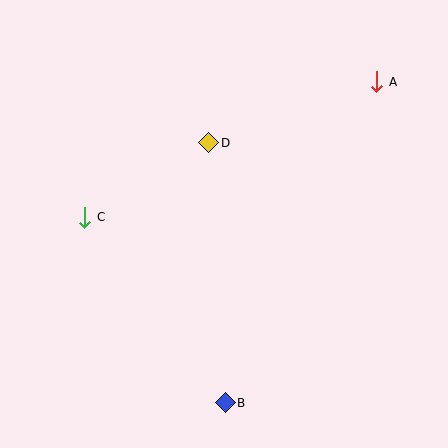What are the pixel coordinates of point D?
Point D is at (209, 143).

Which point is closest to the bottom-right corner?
Point B is closest to the bottom-right corner.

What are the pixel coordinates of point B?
Point B is at (225, 403).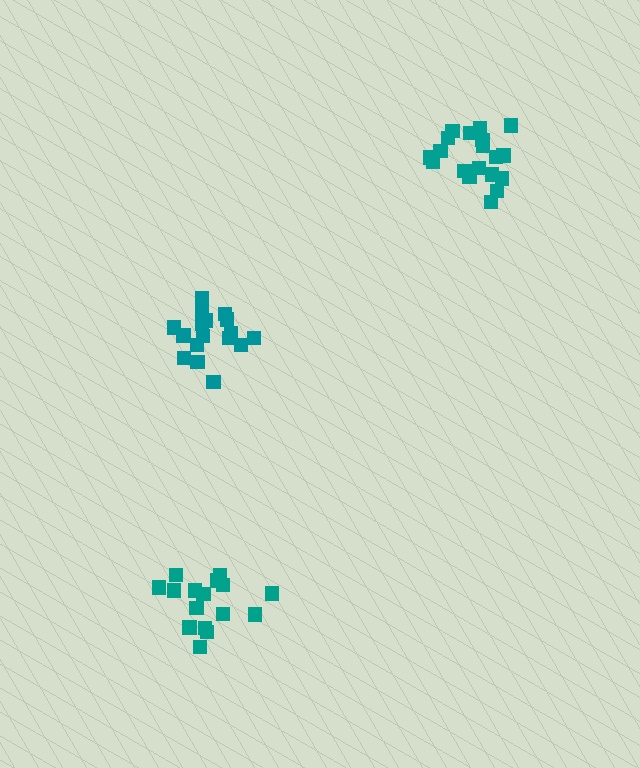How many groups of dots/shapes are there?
There are 3 groups.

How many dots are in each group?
Group 1: 17 dots, Group 2: 16 dots, Group 3: 19 dots (52 total).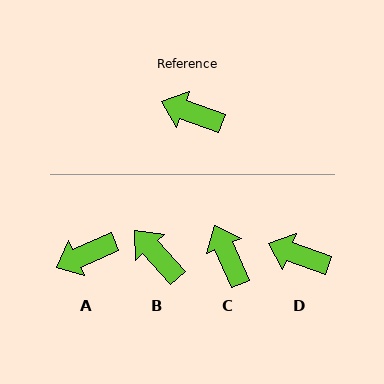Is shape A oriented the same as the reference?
No, it is off by about 44 degrees.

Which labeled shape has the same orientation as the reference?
D.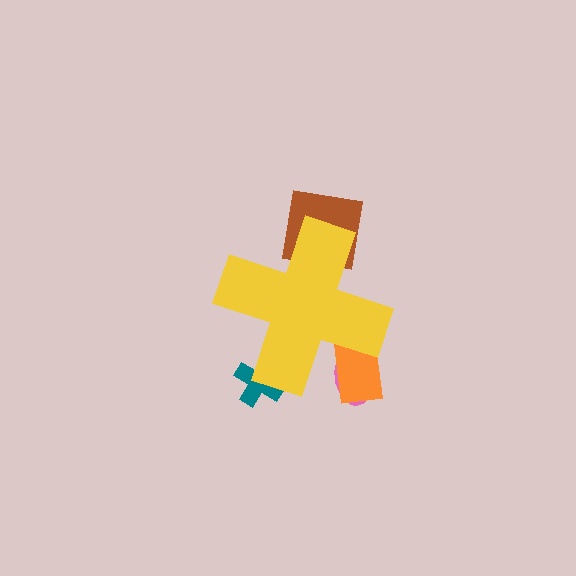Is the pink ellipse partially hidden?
Yes, the pink ellipse is partially hidden behind the yellow cross.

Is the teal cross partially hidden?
Yes, the teal cross is partially hidden behind the yellow cross.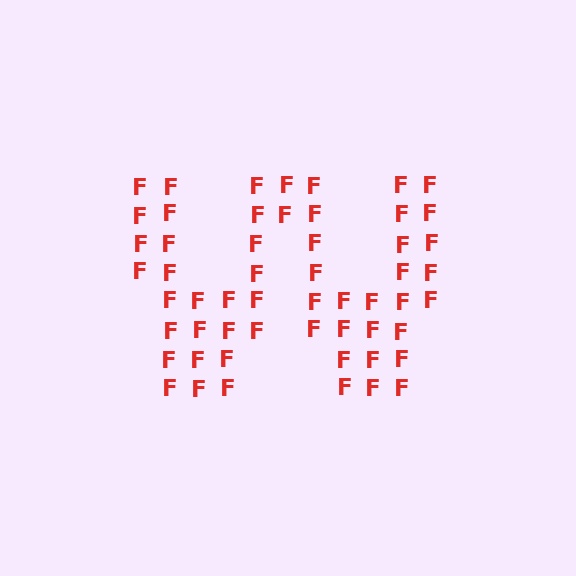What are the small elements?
The small elements are letter F's.